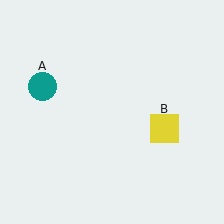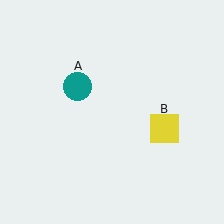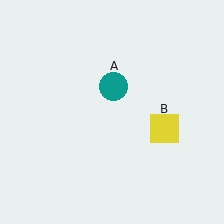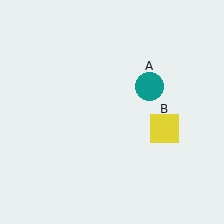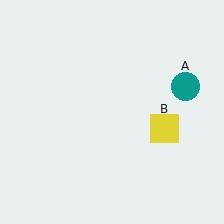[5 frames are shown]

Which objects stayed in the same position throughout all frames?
Yellow square (object B) remained stationary.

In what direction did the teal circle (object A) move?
The teal circle (object A) moved right.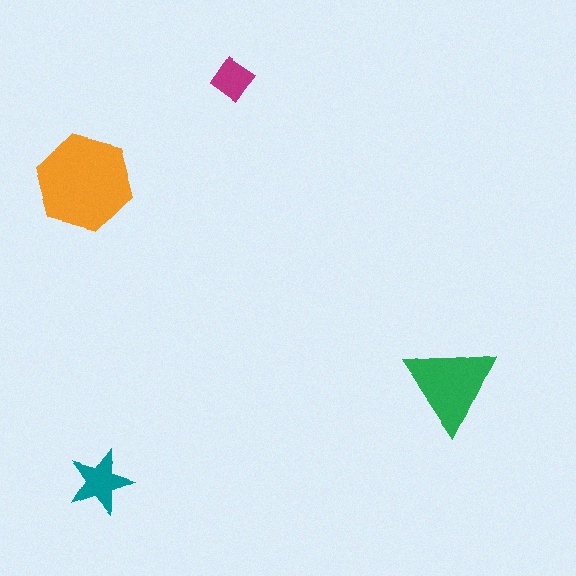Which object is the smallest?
The magenta diamond.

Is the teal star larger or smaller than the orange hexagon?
Smaller.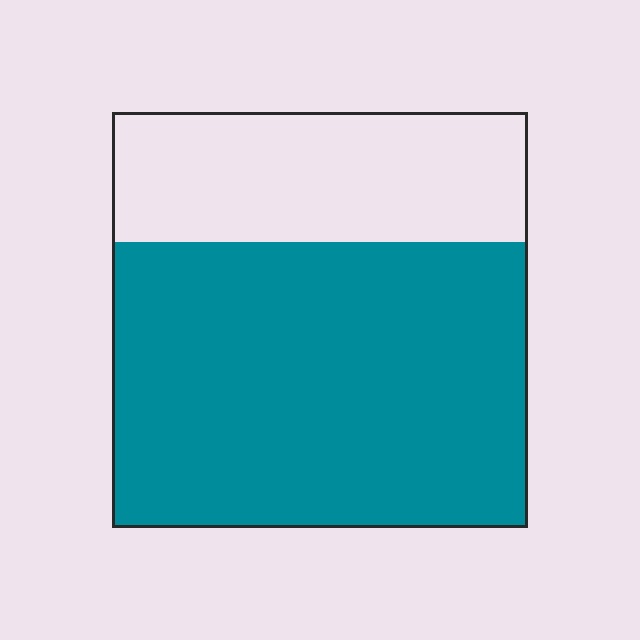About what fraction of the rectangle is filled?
About two thirds (2/3).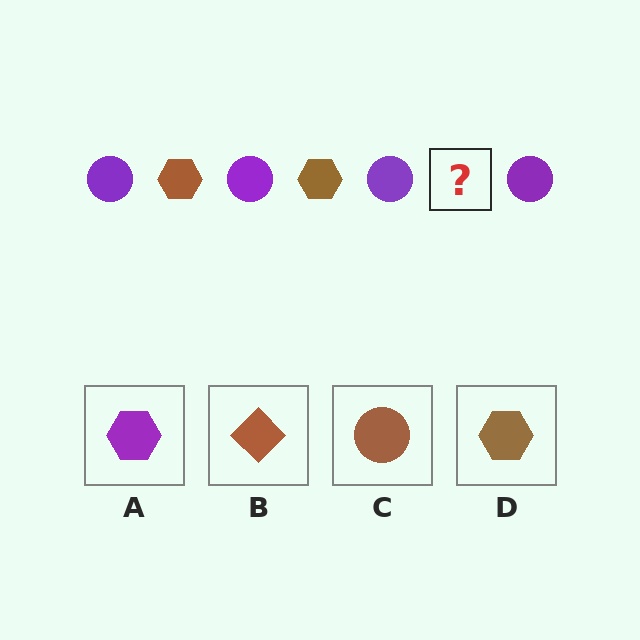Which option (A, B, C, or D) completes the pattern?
D.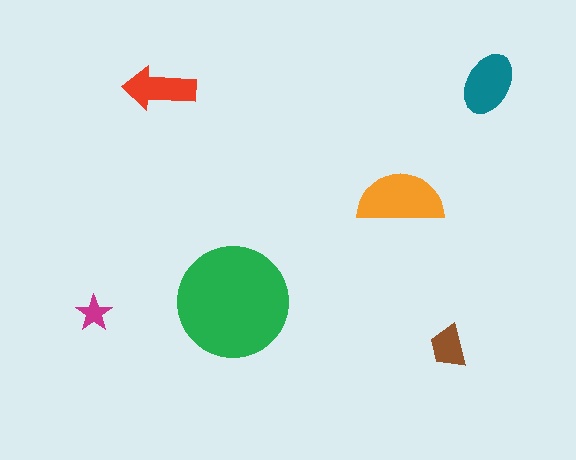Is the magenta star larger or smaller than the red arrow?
Smaller.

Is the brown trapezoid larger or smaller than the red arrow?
Smaller.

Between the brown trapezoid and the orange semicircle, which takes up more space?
The orange semicircle.